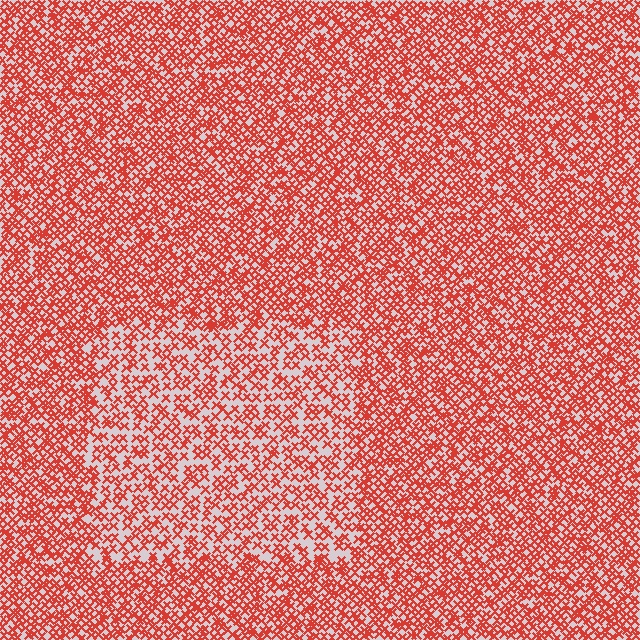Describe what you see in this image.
The image contains small red elements arranged at two different densities. A rectangle-shaped region is visible where the elements are less densely packed than the surrounding area.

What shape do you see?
I see a rectangle.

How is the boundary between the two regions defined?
The boundary is defined by a change in element density (approximately 1.7x ratio). All elements are the same color, size, and shape.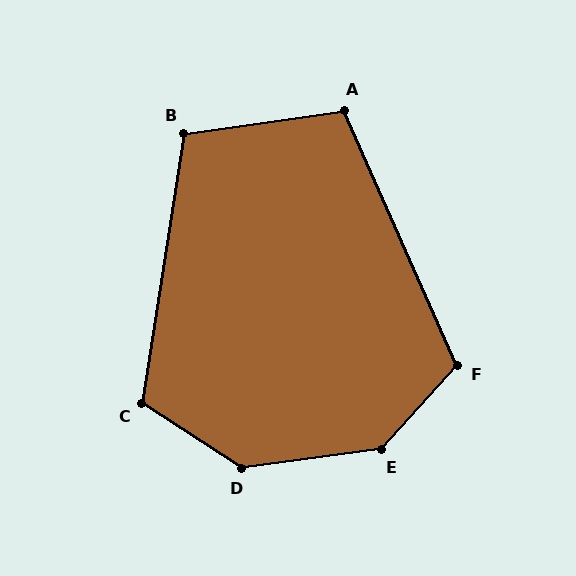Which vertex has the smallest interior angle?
A, at approximately 106 degrees.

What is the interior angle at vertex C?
Approximately 114 degrees (obtuse).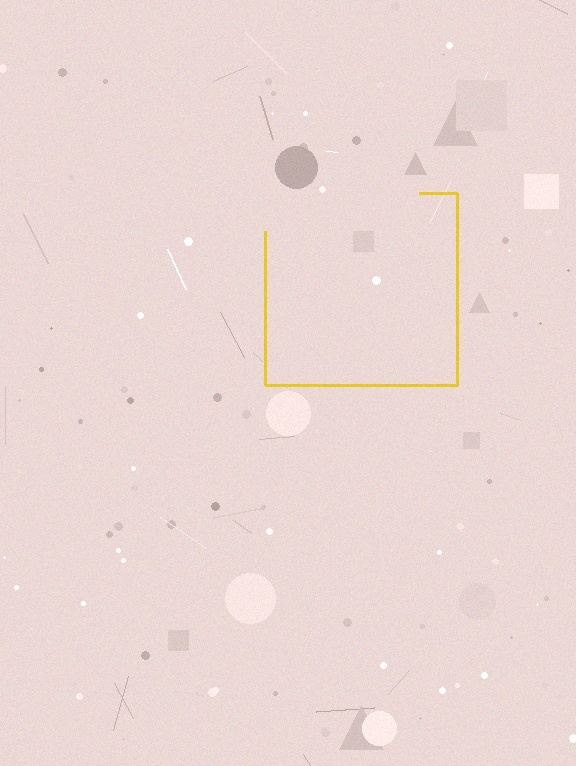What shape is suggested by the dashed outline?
The dashed outline suggests a square.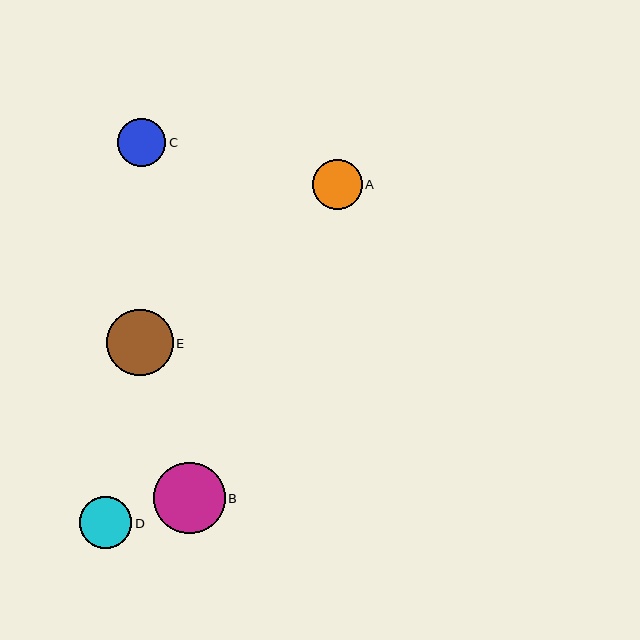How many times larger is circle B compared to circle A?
Circle B is approximately 1.4 times the size of circle A.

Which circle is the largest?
Circle B is the largest with a size of approximately 72 pixels.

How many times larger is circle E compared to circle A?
Circle E is approximately 1.3 times the size of circle A.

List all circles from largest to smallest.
From largest to smallest: B, E, D, A, C.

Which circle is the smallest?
Circle C is the smallest with a size of approximately 48 pixels.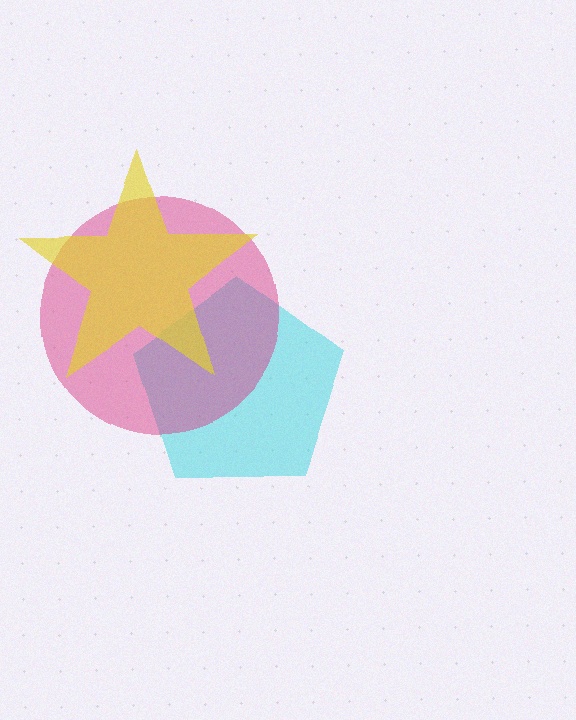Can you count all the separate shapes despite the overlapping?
Yes, there are 3 separate shapes.